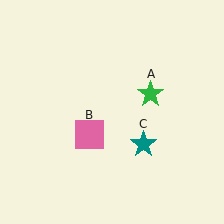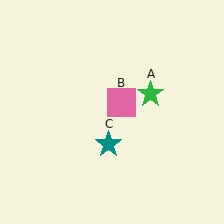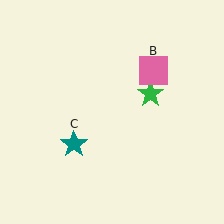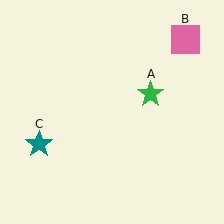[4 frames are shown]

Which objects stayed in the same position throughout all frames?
Green star (object A) remained stationary.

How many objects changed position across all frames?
2 objects changed position: pink square (object B), teal star (object C).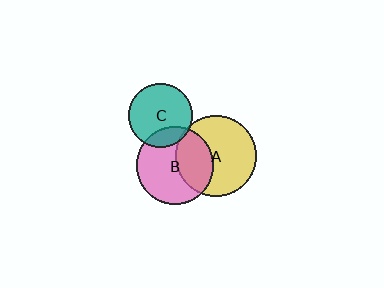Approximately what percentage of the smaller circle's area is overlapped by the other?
Approximately 35%.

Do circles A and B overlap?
Yes.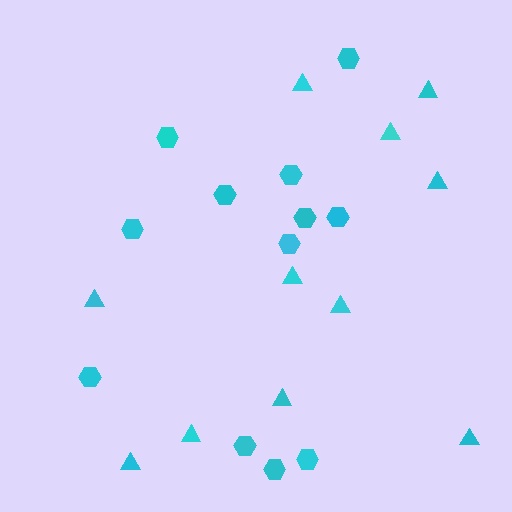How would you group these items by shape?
There are 2 groups: one group of triangles (11) and one group of hexagons (12).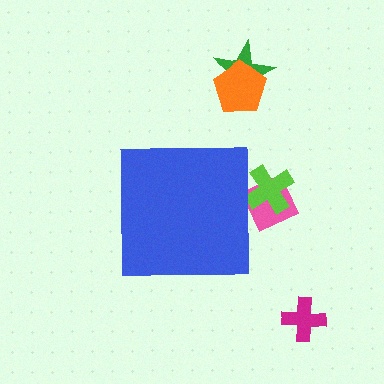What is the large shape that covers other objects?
A blue square.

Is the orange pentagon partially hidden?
No, the orange pentagon is fully visible.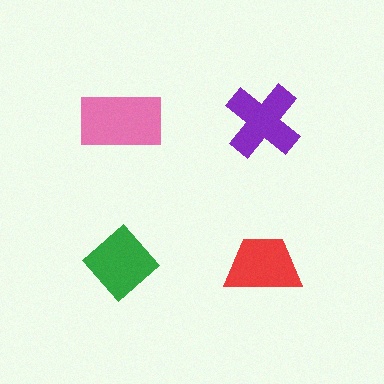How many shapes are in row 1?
2 shapes.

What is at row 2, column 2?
A red trapezoid.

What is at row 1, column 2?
A purple cross.